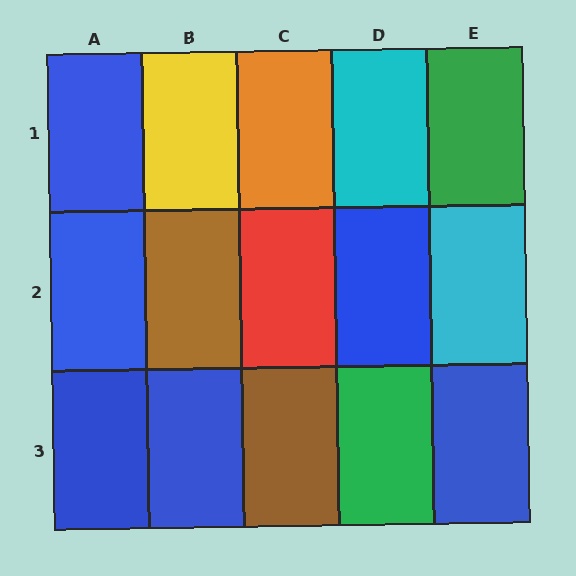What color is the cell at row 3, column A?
Blue.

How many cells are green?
2 cells are green.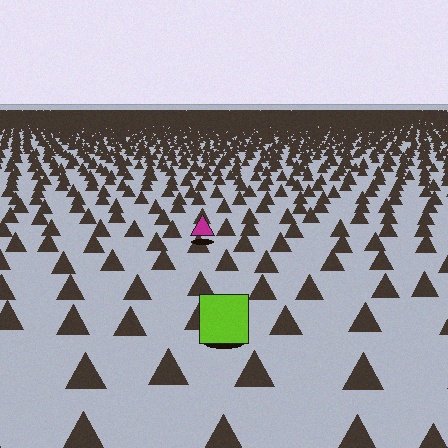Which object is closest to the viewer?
The lime square is closest. The texture marks near it are larger and more spread out.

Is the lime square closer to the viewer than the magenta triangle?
Yes. The lime square is closer — you can tell from the texture gradient: the ground texture is coarser near it.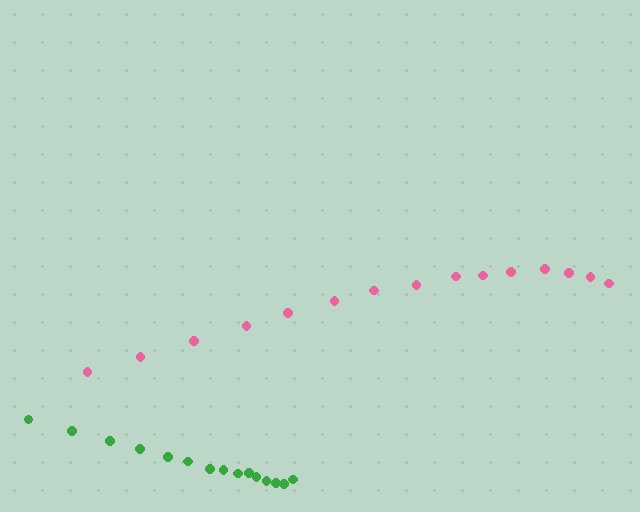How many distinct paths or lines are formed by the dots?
There are 2 distinct paths.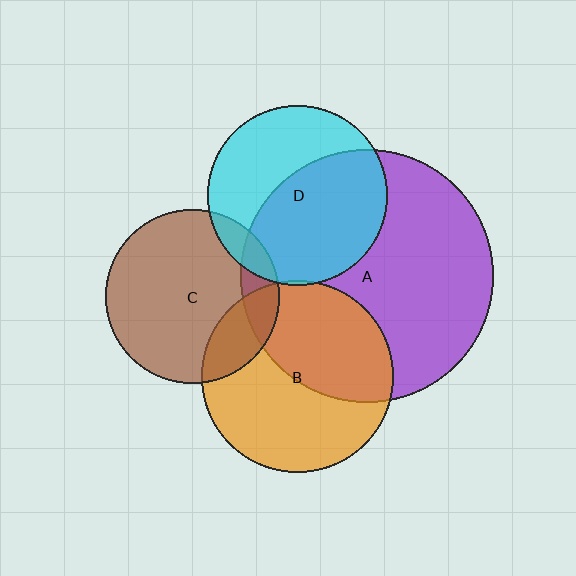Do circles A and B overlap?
Yes.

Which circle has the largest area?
Circle A (purple).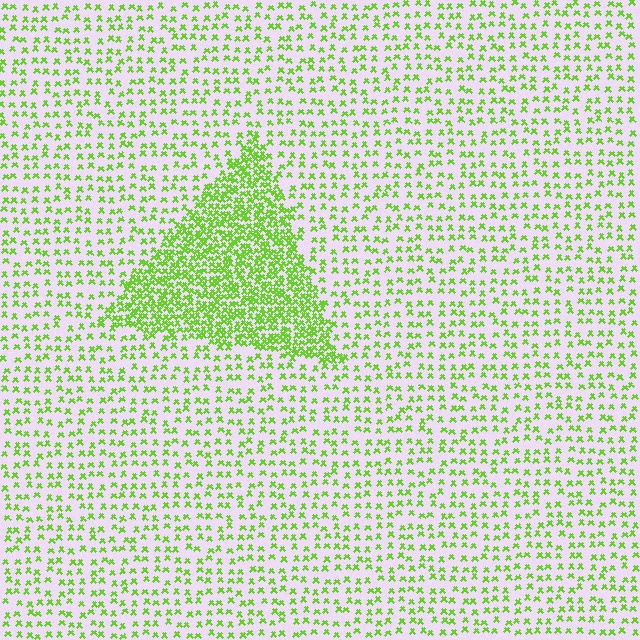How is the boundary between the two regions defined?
The boundary is defined by a change in element density (approximately 2.7x ratio). All elements are the same color, size, and shape.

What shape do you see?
I see a triangle.